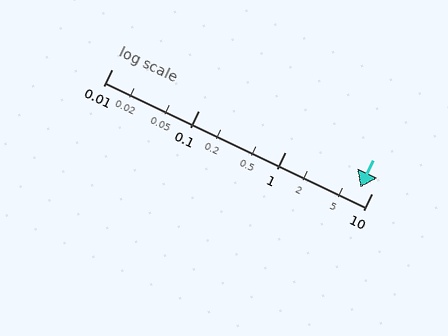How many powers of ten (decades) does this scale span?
The scale spans 3 decades, from 0.01 to 10.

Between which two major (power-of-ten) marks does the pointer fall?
The pointer is between 1 and 10.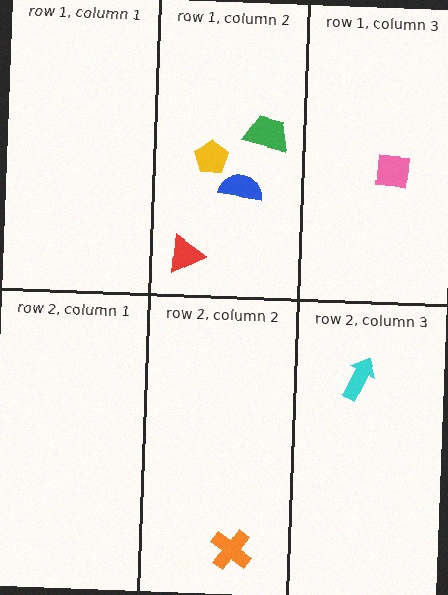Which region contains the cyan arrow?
The row 2, column 3 region.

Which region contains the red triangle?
The row 1, column 2 region.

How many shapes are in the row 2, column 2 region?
1.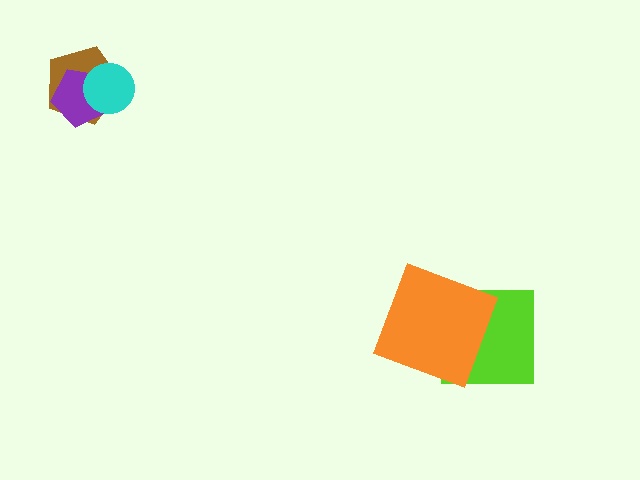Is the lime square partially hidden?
Yes, it is partially covered by another shape.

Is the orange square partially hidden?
No, no other shape covers it.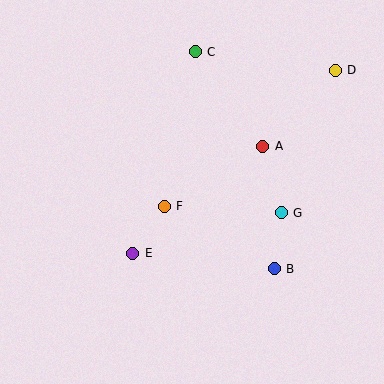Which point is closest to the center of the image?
Point F at (164, 206) is closest to the center.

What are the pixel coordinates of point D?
Point D is at (335, 70).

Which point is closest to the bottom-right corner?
Point B is closest to the bottom-right corner.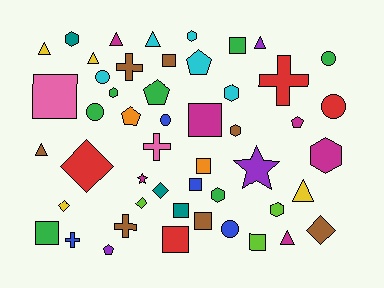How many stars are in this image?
There are 2 stars.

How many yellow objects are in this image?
There are 4 yellow objects.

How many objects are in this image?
There are 50 objects.